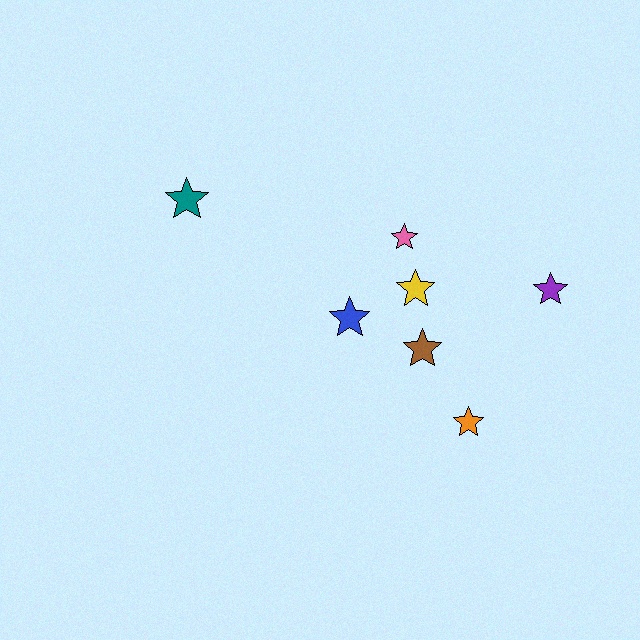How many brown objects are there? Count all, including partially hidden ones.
There is 1 brown object.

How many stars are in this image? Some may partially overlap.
There are 7 stars.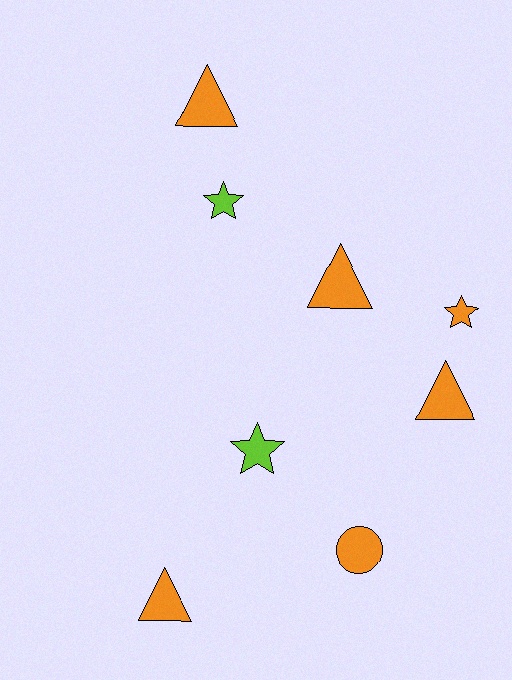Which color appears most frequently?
Orange, with 6 objects.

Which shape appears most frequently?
Triangle, with 4 objects.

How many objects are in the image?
There are 8 objects.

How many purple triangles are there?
There are no purple triangles.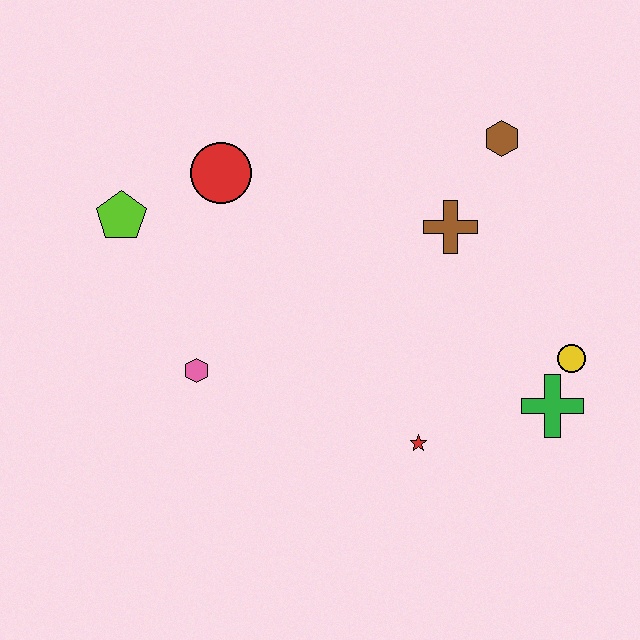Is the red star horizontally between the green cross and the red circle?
Yes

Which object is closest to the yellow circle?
The green cross is closest to the yellow circle.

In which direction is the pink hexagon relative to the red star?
The pink hexagon is to the left of the red star.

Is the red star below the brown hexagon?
Yes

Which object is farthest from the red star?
The lime pentagon is farthest from the red star.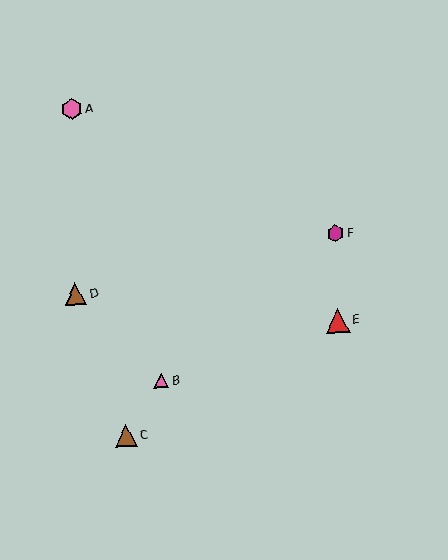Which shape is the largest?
The red triangle (labeled E) is the largest.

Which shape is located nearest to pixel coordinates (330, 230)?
The magenta hexagon (labeled F) at (335, 233) is nearest to that location.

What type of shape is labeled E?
Shape E is a red triangle.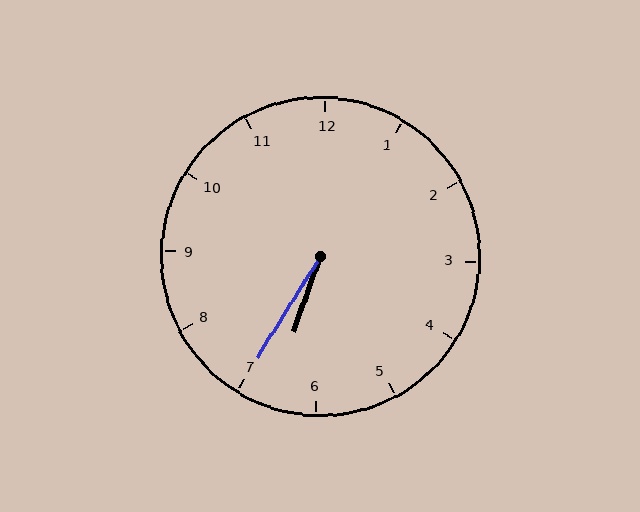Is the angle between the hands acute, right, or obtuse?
It is acute.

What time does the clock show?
6:35.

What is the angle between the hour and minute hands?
Approximately 12 degrees.